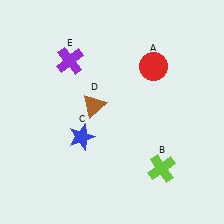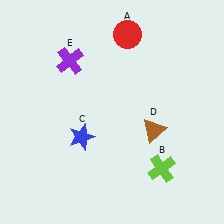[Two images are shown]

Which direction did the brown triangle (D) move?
The brown triangle (D) moved right.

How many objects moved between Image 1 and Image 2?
2 objects moved between the two images.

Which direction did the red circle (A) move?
The red circle (A) moved up.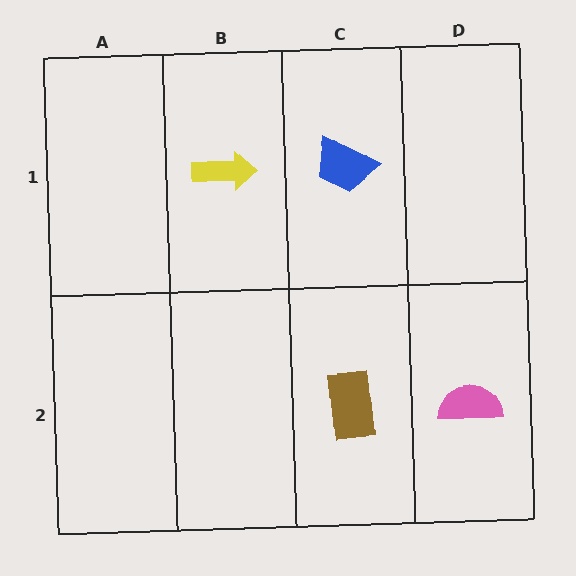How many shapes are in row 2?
2 shapes.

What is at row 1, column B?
A yellow arrow.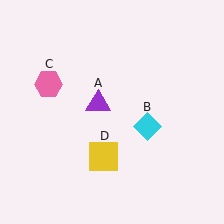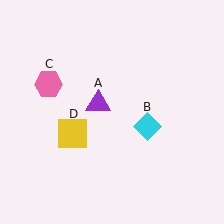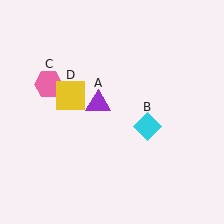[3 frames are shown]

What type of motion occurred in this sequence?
The yellow square (object D) rotated clockwise around the center of the scene.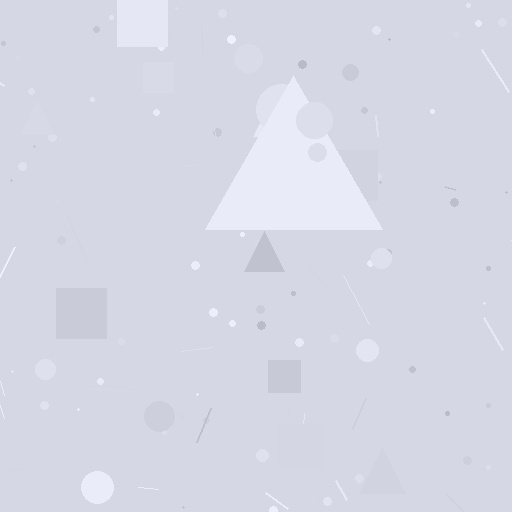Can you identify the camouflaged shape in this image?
The camouflaged shape is a triangle.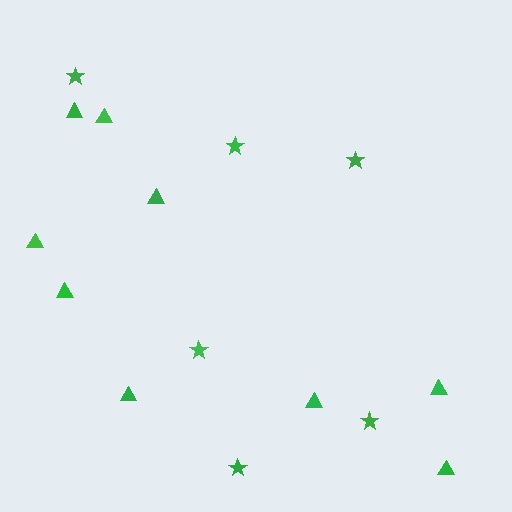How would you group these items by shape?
There are 2 groups: one group of triangles (9) and one group of stars (6).